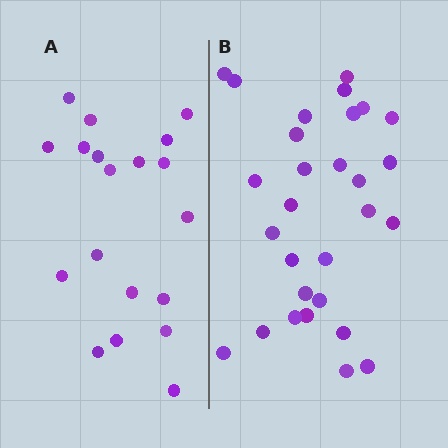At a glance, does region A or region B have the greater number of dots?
Region B (the right region) has more dots.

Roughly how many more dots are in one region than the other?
Region B has roughly 10 or so more dots than region A.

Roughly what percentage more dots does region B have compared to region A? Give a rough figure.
About 55% more.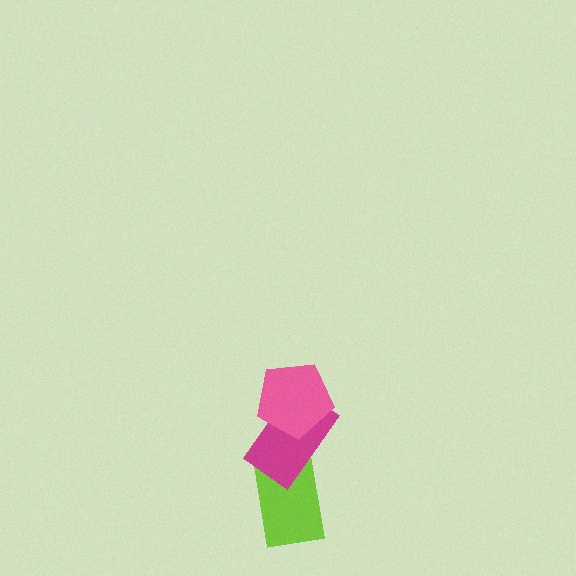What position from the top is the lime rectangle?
The lime rectangle is 3rd from the top.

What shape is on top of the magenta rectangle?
The pink pentagon is on top of the magenta rectangle.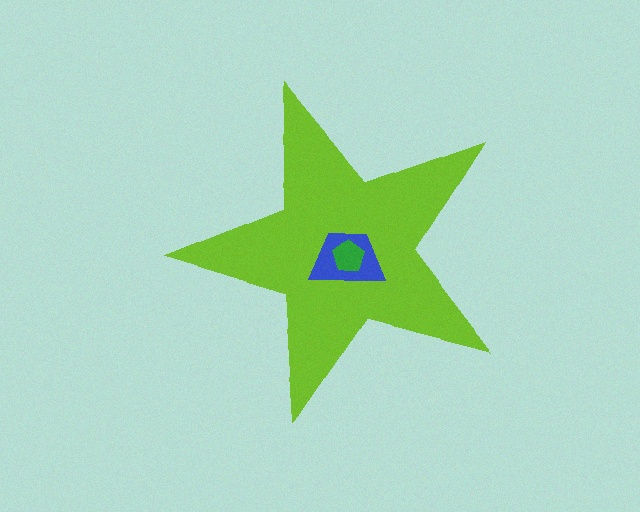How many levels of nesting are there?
3.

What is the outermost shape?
The lime star.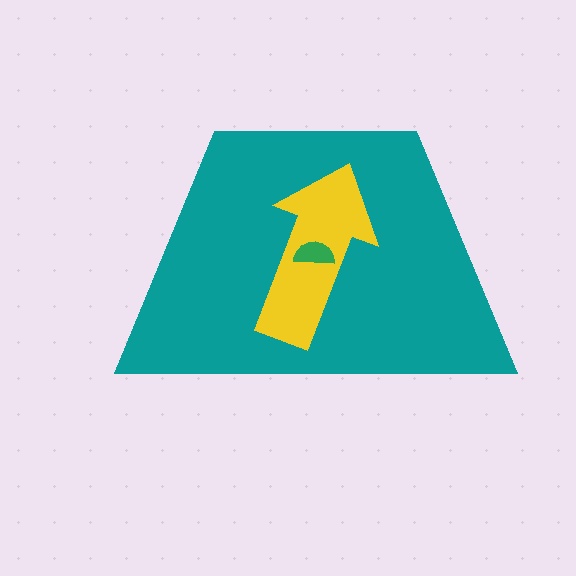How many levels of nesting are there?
3.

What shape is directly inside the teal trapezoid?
The yellow arrow.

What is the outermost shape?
The teal trapezoid.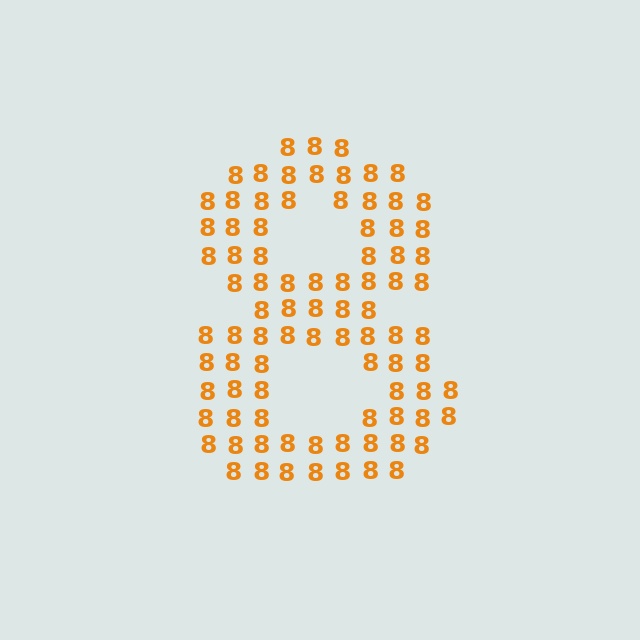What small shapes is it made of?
It is made of small digit 8's.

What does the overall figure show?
The overall figure shows the digit 8.